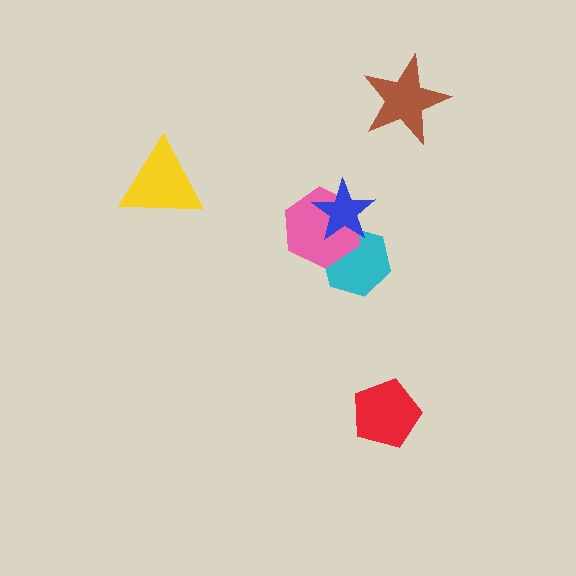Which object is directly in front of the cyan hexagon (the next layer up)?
The pink hexagon is directly in front of the cyan hexagon.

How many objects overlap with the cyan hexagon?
2 objects overlap with the cyan hexagon.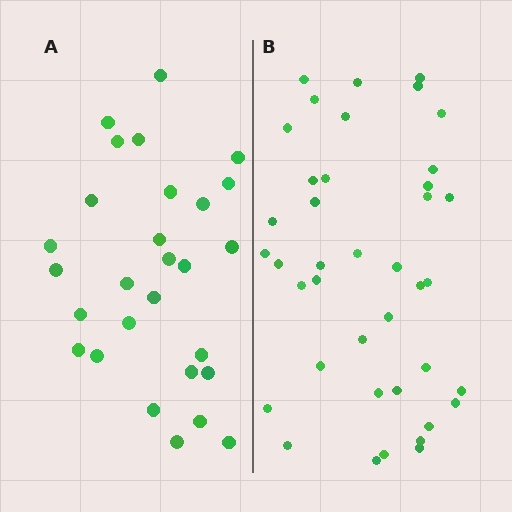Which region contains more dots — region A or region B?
Region B (the right region) has more dots.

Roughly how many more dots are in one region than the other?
Region B has roughly 12 or so more dots than region A.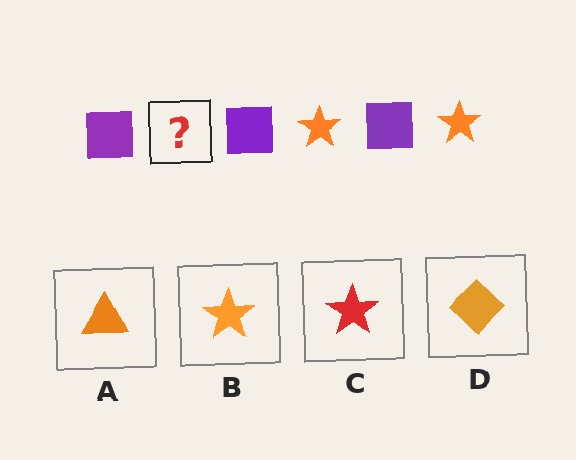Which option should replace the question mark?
Option B.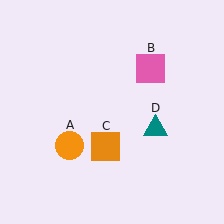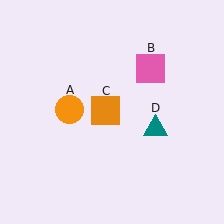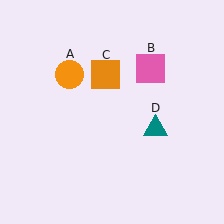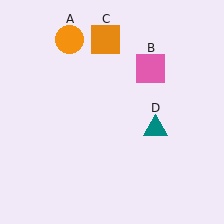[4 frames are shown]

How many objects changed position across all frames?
2 objects changed position: orange circle (object A), orange square (object C).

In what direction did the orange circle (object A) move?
The orange circle (object A) moved up.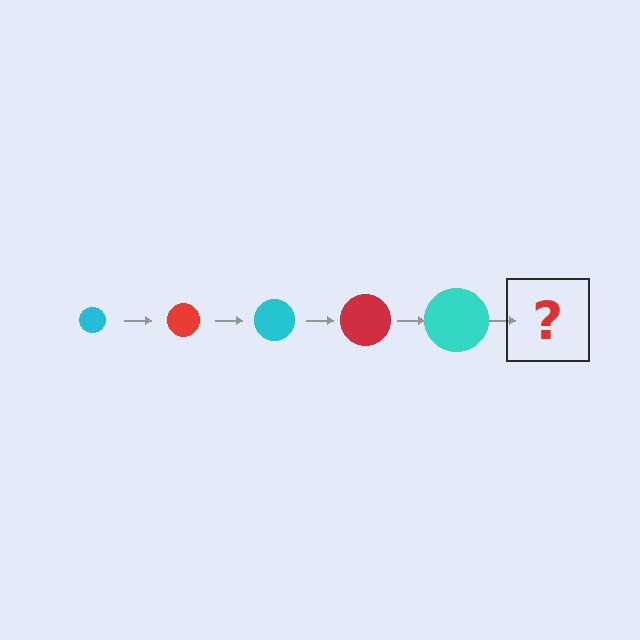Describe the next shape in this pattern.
It should be a red circle, larger than the previous one.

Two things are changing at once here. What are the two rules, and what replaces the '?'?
The two rules are that the circle grows larger each step and the color cycles through cyan and red. The '?' should be a red circle, larger than the previous one.